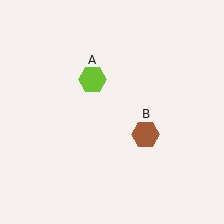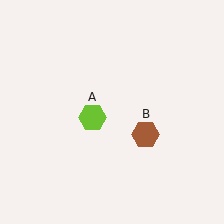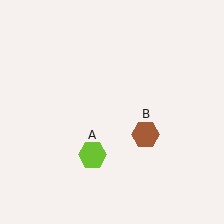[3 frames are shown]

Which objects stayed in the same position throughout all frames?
Brown hexagon (object B) remained stationary.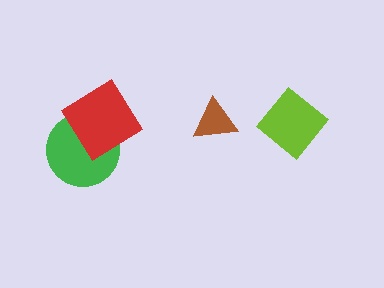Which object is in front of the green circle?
The red diamond is in front of the green circle.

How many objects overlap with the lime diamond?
0 objects overlap with the lime diamond.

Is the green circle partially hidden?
Yes, it is partially covered by another shape.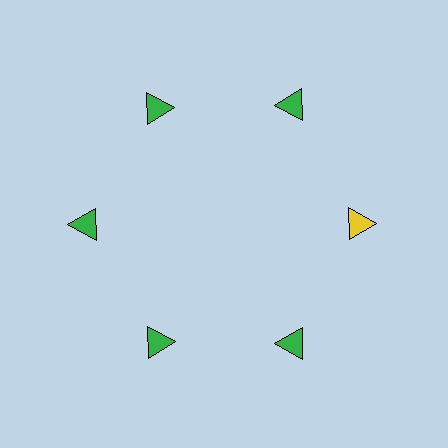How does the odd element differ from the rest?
It has a different color: yellow instead of green.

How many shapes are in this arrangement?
There are 6 shapes arranged in a ring pattern.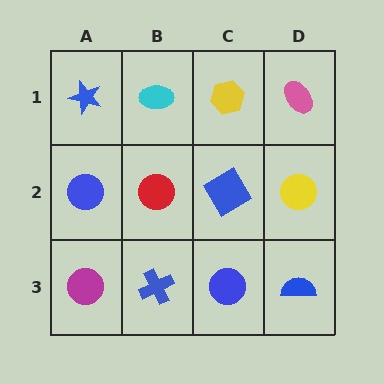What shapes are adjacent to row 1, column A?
A blue circle (row 2, column A), a cyan ellipse (row 1, column B).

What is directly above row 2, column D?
A pink ellipse.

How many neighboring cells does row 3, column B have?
3.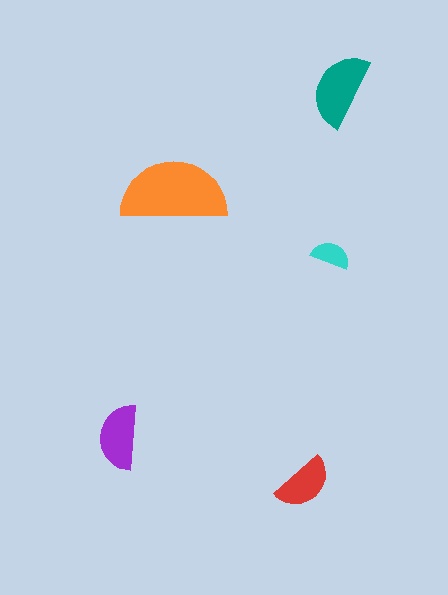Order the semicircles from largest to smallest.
the orange one, the teal one, the purple one, the red one, the cyan one.